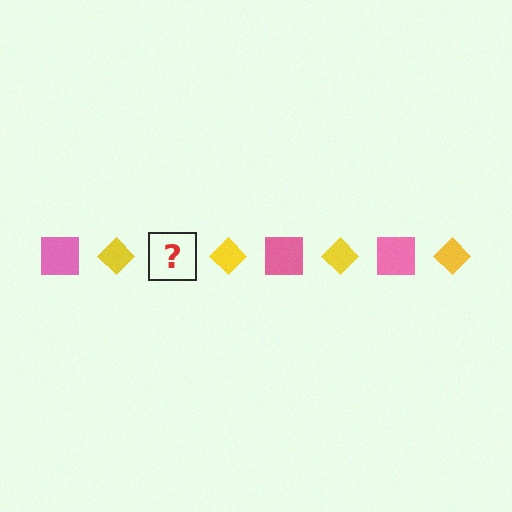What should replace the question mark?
The question mark should be replaced with a pink square.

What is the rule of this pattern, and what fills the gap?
The rule is that the pattern alternates between pink square and yellow diamond. The gap should be filled with a pink square.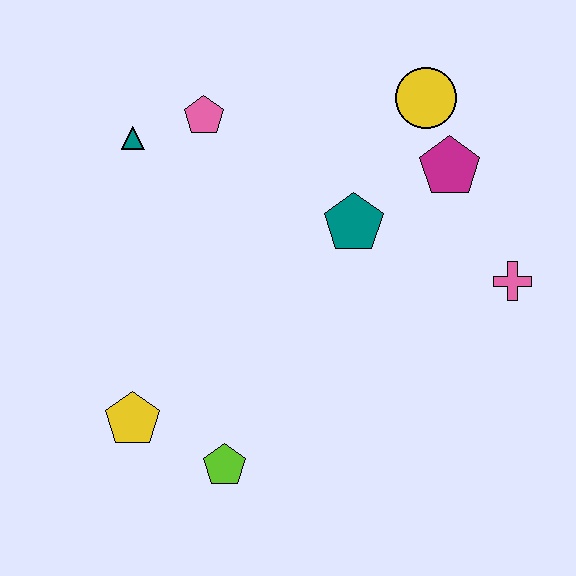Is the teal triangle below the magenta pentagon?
No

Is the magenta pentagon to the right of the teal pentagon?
Yes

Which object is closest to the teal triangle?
The pink pentagon is closest to the teal triangle.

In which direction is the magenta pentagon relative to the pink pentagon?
The magenta pentagon is to the right of the pink pentagon.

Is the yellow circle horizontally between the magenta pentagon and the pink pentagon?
Yes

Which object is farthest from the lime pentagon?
The yellow circle is farthest from the lime pentagon.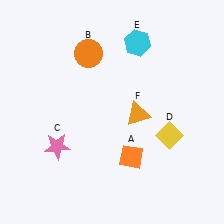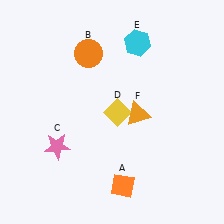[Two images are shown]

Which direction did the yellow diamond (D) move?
The yellow diamond (D) moved left.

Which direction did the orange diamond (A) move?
The orange diamond (A) moved down.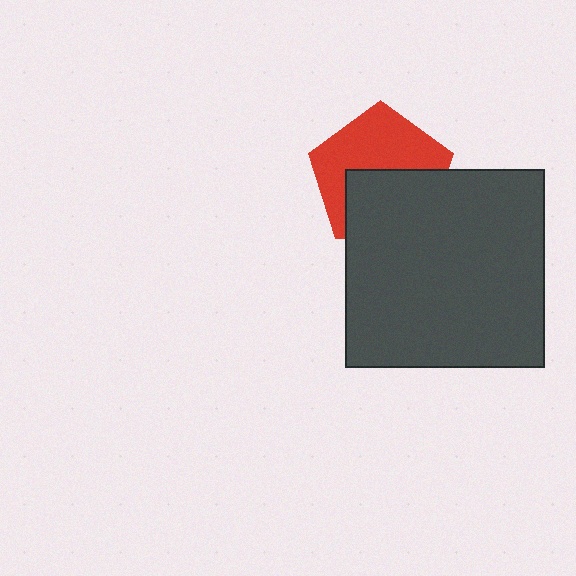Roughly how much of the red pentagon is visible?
About half of it is visible (roughly 54%).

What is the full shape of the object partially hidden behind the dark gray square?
The partially hidden object is a red pentagon.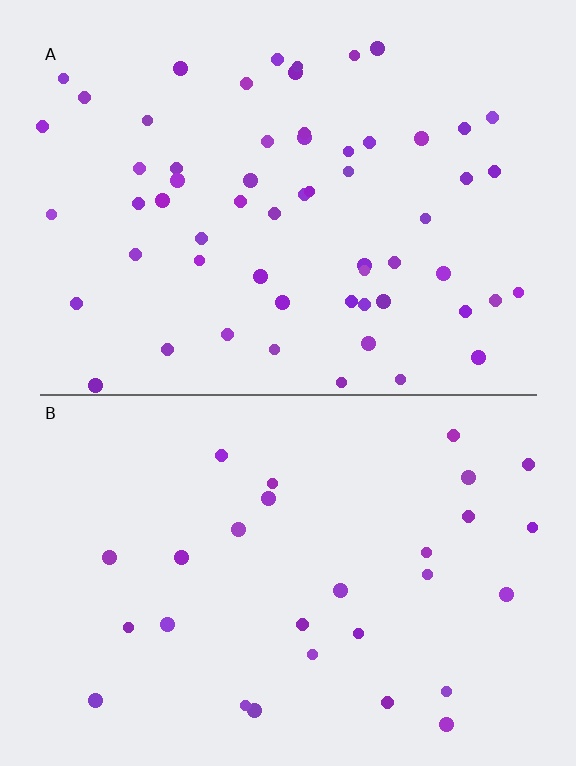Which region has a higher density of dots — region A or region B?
A (the top).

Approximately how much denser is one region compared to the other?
Approximately 2.1× — region A over region B.